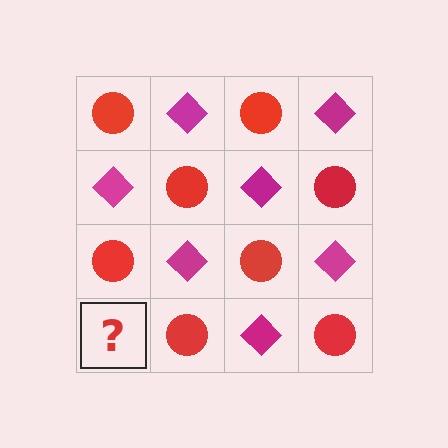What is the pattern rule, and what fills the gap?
The rule is that it alternates red circle and magenta diamond in a checkerboard pattern. The gap should be filled with a magenta diamond.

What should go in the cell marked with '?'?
The missing cell should contain a magenta diamond.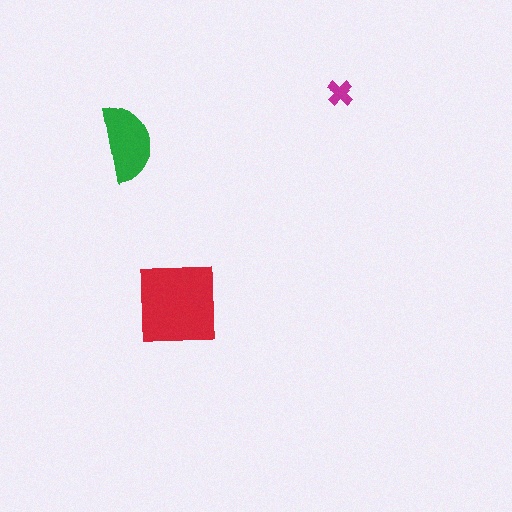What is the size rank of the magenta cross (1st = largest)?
3rd.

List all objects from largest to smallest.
The red square, the green semicircle, the magenta cross.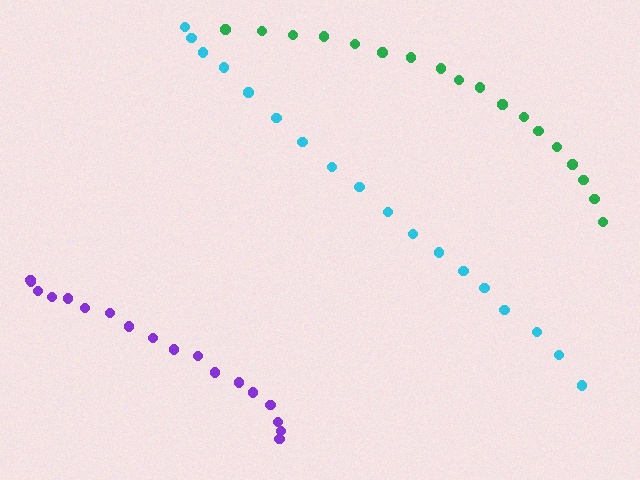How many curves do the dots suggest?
There are 3 distinct paths.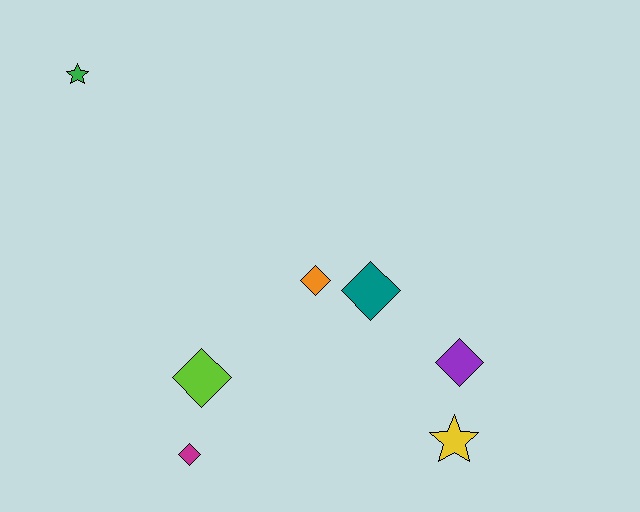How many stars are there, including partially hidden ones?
There are 2 stars.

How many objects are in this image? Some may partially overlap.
There are 7 objects.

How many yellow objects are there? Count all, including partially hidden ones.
There is 1 yellow object.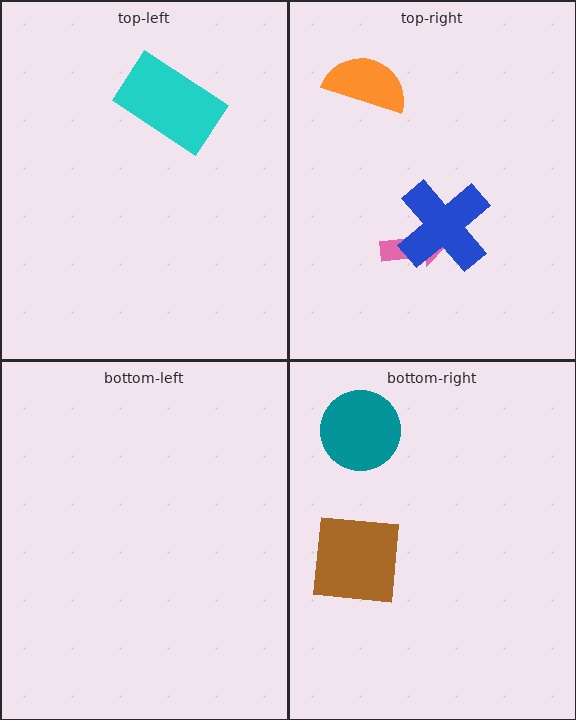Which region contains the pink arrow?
The top-right region.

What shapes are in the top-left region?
The cyan rectangle.